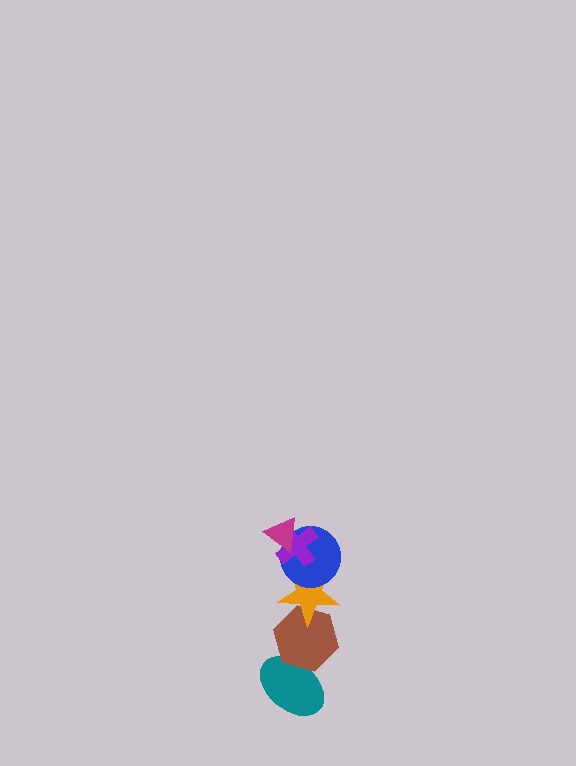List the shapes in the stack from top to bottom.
From top to bottom: the magenta triangle, the purple cross, the blue circle, the orange star, the brown hexagon, the teal ellipse.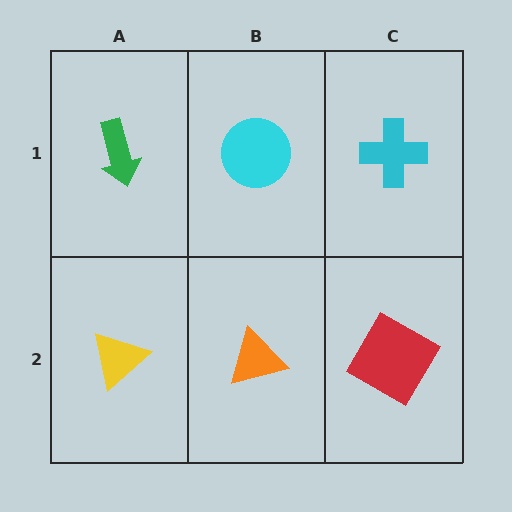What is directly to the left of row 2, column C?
An orange triangle.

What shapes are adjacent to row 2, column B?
A cyan circle (row 1, column B), a yellow triangle (row 2, column A), a red diamond (row 2, column C).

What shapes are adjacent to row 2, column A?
A green arrow (row 1, column A), an orange triangle (row 2, column B).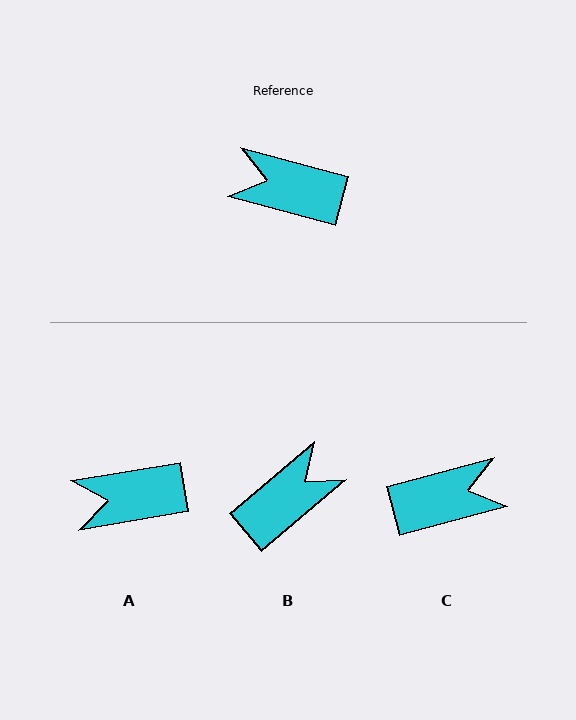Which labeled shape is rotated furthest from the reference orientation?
C, about 150 degrees away.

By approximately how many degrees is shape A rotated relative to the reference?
Approximately 24 degrees counter-clockwise.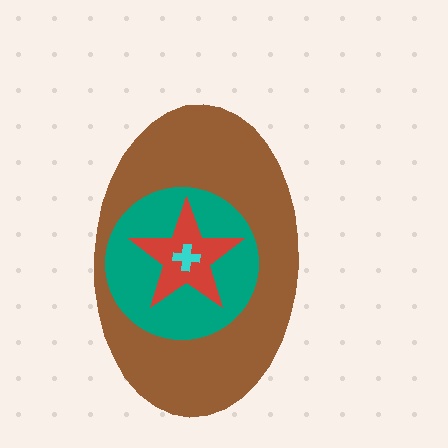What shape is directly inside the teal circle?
The red star.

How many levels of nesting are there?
4.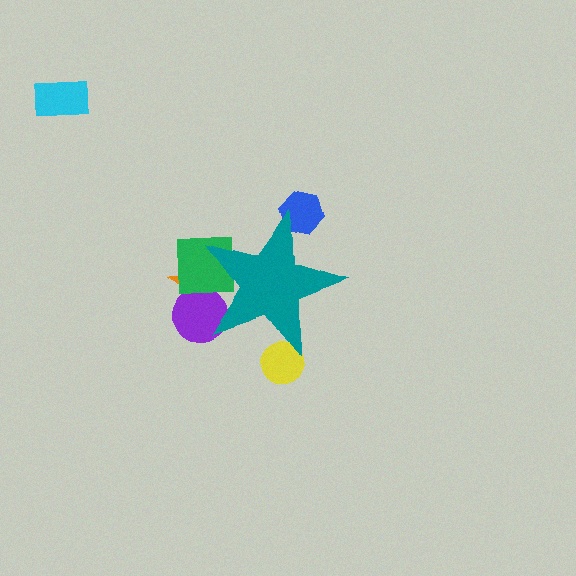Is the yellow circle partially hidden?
Yes, the yellow circle is partially hidden behind the teal star.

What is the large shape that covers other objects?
A teal star.